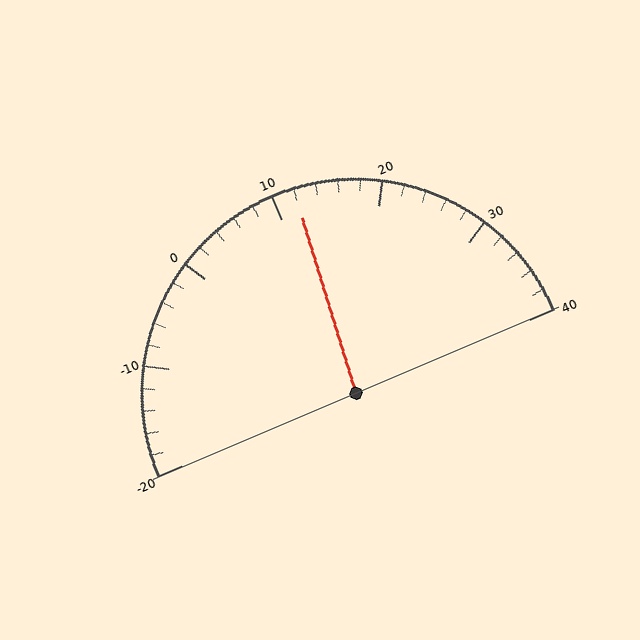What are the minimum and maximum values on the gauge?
The gauge ranges from -20 to 40.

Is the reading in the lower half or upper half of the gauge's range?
The reading is in the upper half of the range (-20 to 40).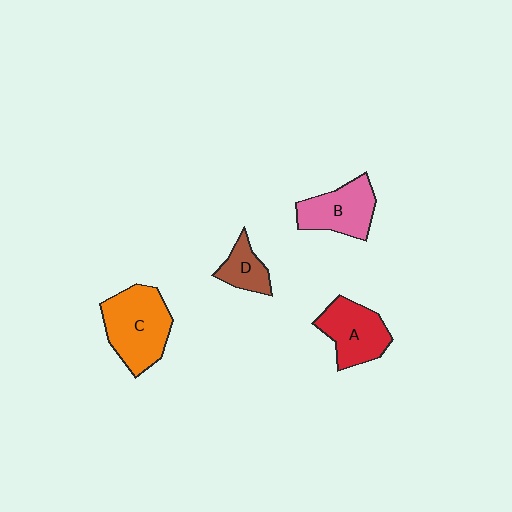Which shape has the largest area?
Shape C (orange).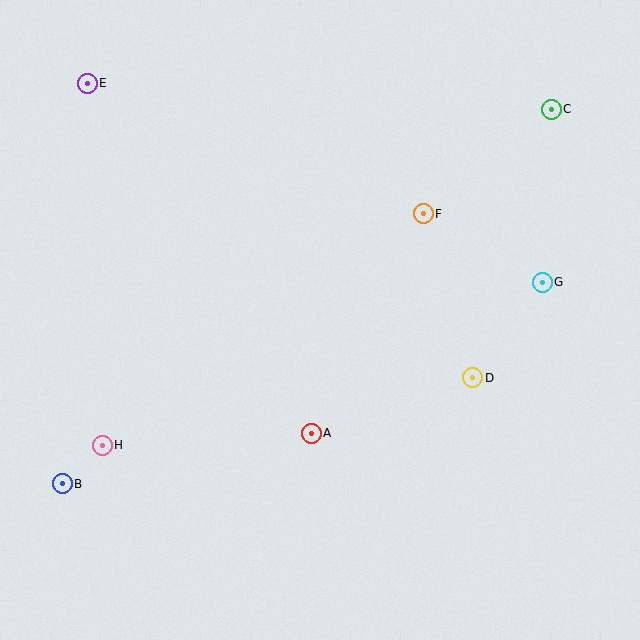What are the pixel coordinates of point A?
Point A is at (311, 433).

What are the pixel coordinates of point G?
Point G is at (542, 282).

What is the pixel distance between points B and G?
The distance between B and G is 520 pixels.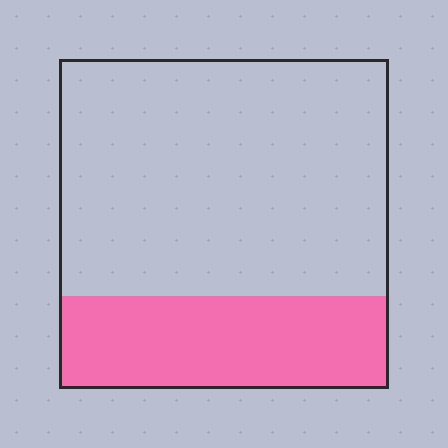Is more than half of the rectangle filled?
No.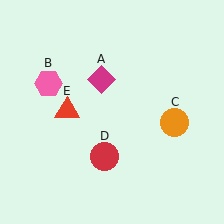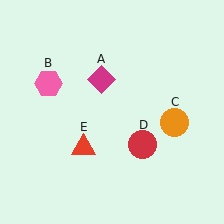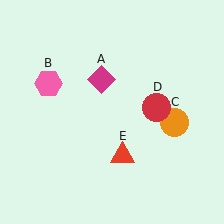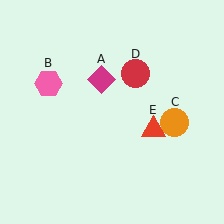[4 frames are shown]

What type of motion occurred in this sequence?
The red circle (object D), red triangle (object E) rotated counterclockwise around the center of the scene.